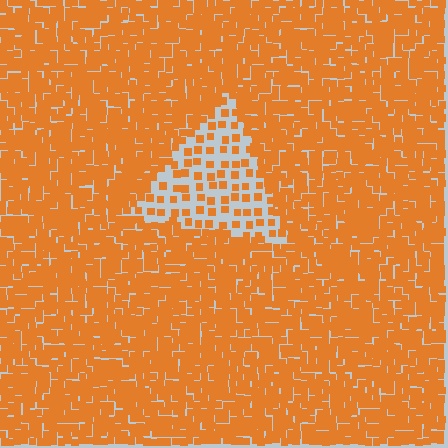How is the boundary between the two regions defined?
The boundary is defined by a change in element density (approximately 2.8x ratio). All elements are the same color, size, and shape.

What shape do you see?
I see a triangle.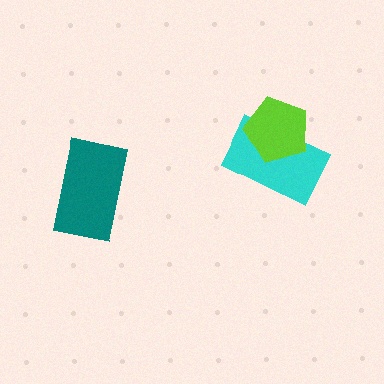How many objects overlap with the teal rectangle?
0 objects overlap with the teal rectangle.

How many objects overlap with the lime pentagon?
1 object overlaps with the lime pentagon.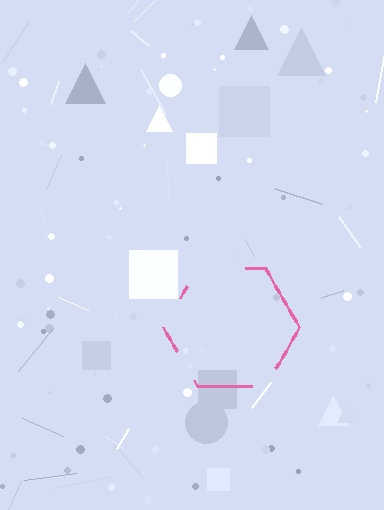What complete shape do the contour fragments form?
The contour fragments form a hexagon.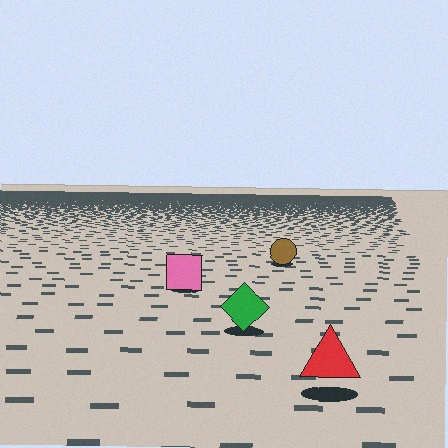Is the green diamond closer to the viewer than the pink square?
Yes. The green diamond is closer — you can tell from the texture gradient: the ground texture is coarser near it.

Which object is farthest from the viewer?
The brown circle is farthest from the viewer. It appears smaller and the ground texture around it is denser.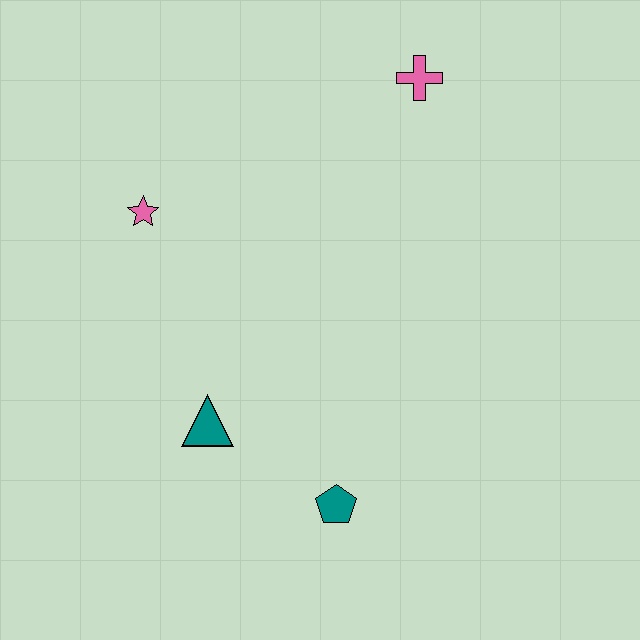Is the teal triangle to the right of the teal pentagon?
No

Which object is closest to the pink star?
The teal triangle is closest to the pink star.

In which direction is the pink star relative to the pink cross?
The pink star is to the left of the pink cross.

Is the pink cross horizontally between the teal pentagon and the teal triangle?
No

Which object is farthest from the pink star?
The teal pentagon is farthest from the pink star.